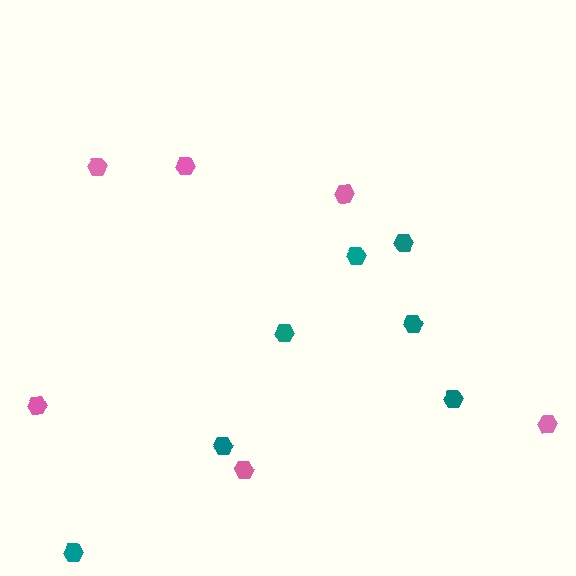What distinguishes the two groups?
There are 2 groups: one group of pink hexagons (6) and one group of teal hexagons (7).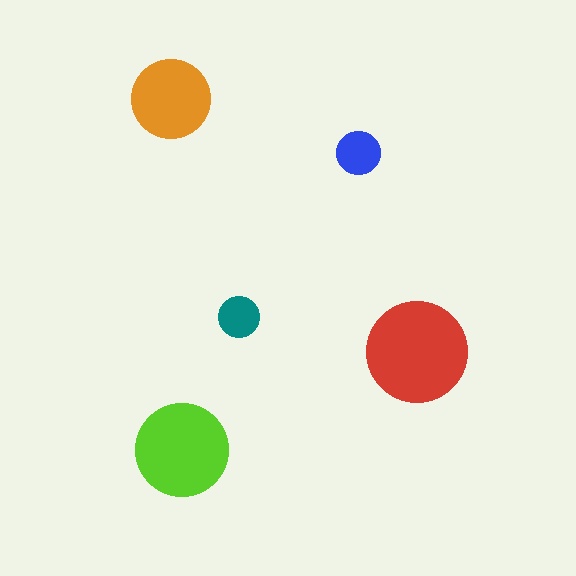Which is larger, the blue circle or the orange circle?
The orange one.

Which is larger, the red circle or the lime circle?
The red one.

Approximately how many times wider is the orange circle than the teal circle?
About 2 times wider.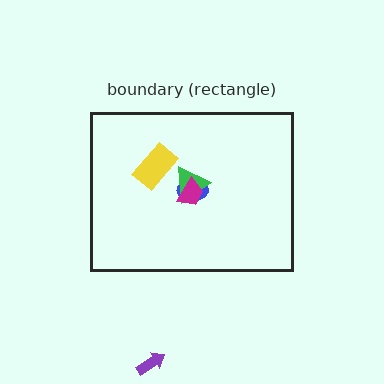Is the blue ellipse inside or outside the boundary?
Inside.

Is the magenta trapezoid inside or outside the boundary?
Inside.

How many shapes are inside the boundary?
4 inside, 1 outside.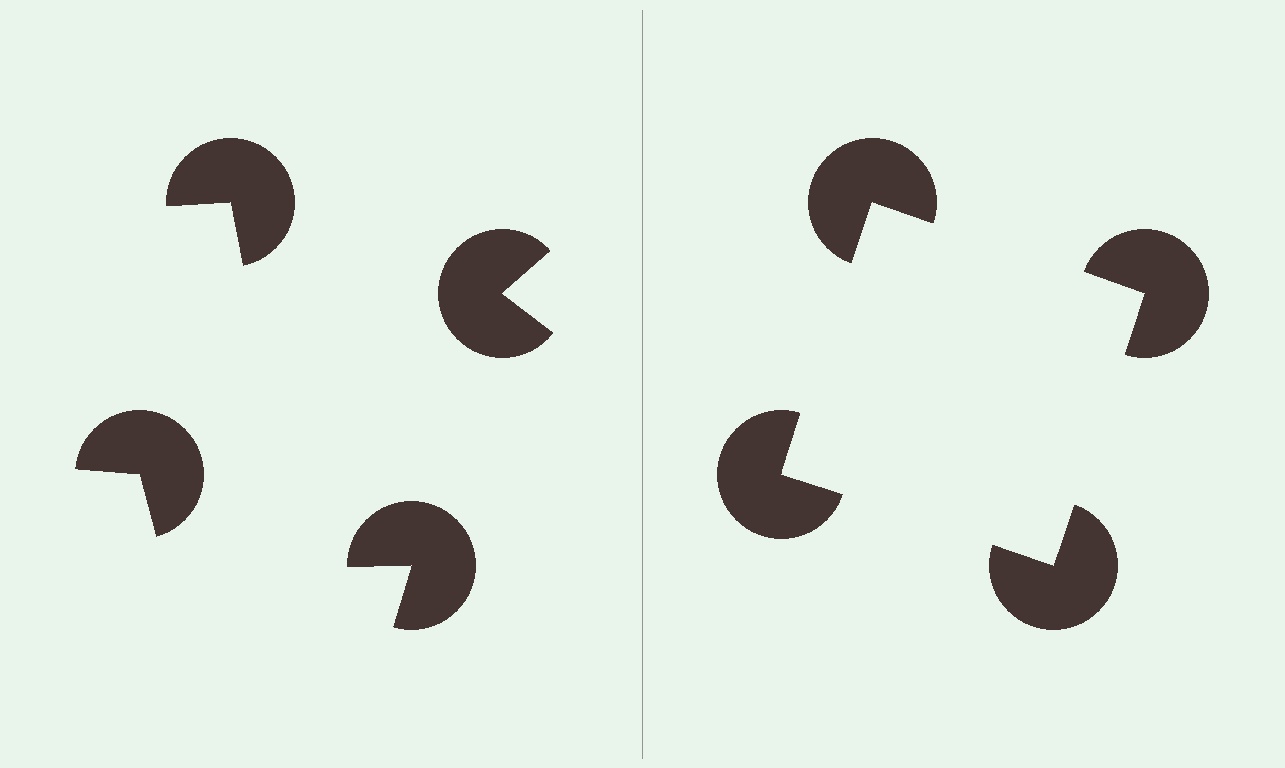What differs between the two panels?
The pac-man discs are positioned identically on both sides; only the wedge orientations differ. On the right they align to a square; on the left they are misaligned.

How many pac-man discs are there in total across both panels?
8 — 4 on each side.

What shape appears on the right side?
An illusory square.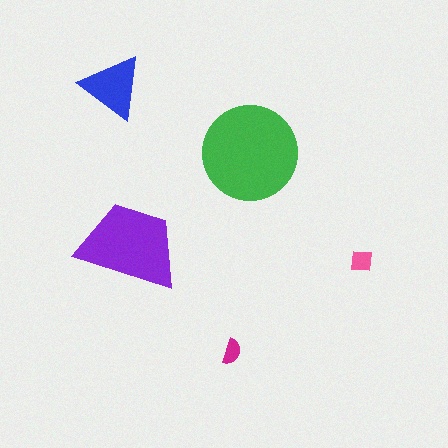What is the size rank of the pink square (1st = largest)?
4th.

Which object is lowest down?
The magenta semicircle is bottommost.